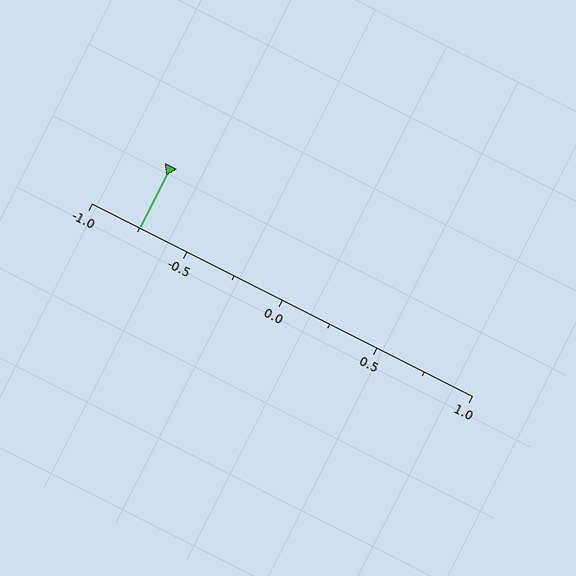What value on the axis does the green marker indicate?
The marker indicates approximately -0.75.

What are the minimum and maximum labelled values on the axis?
The axis runs from -1.0 to 1.0.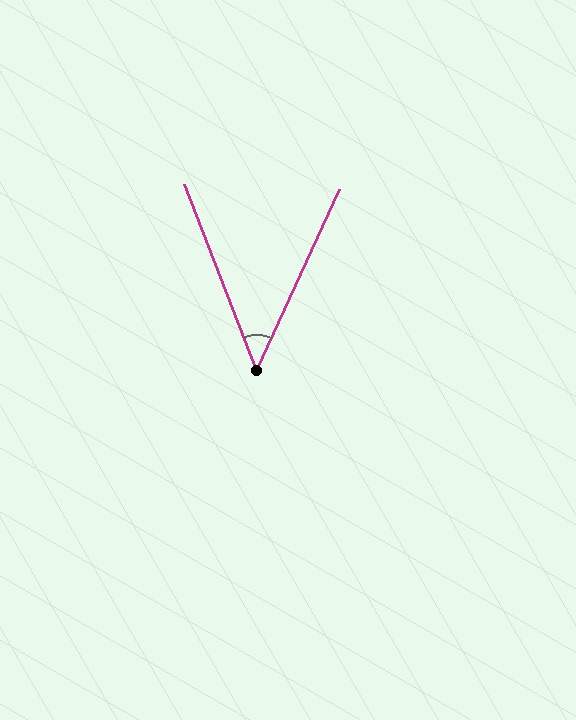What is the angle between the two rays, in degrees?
Approximately 46 degrees.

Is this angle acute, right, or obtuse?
It is acute.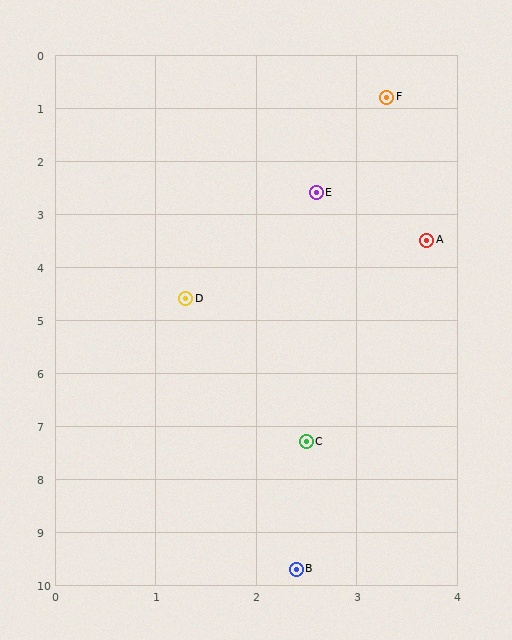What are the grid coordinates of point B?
Point B is at approximately (2.4, 9.7).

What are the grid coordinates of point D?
Point D is at approximately (1.3, 4.6).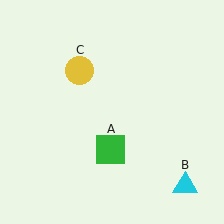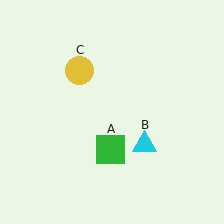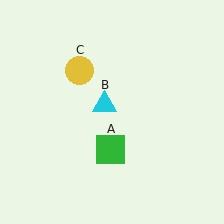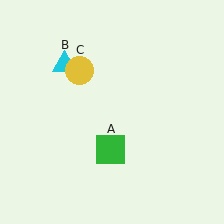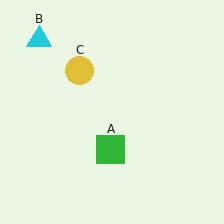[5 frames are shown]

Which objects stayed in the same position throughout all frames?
Green square (object A) and yellow circle (object C) remained stationary.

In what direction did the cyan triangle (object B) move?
The cyan triangle (object B) moved up and to the left.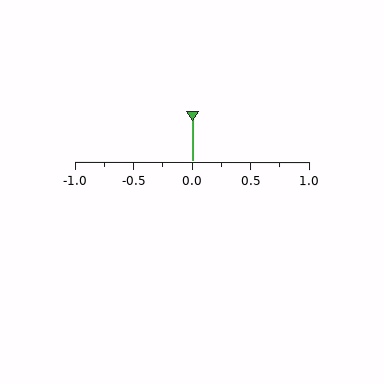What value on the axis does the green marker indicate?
The marker indicates approximately 0.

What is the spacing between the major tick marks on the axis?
The major ticks are spaced 0.5 apart.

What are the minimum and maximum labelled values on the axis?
The axis runs from -1.0 to 1.0.